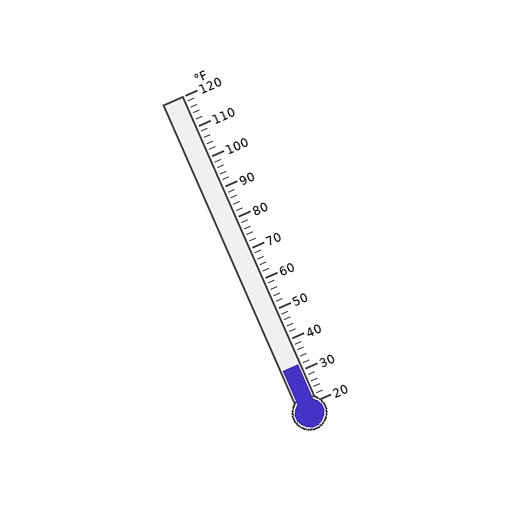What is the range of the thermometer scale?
The thermometer scale ranges from 20°F to 120°F.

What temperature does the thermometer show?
The thermometer shows approximately 32°F.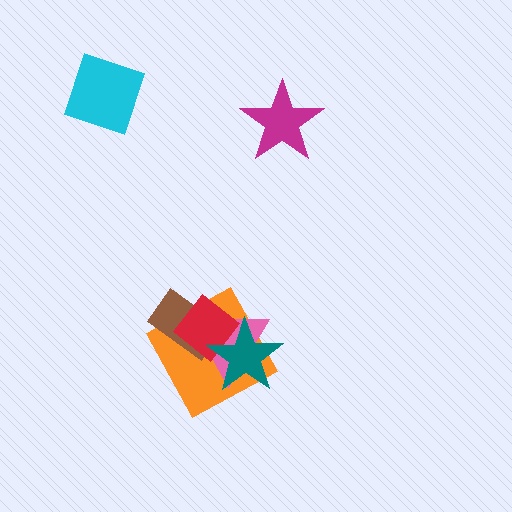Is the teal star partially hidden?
No, no other shape covers it.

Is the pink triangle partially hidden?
Yes, it is partially covered by another shape.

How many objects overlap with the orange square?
4 objects overlap with the orange square.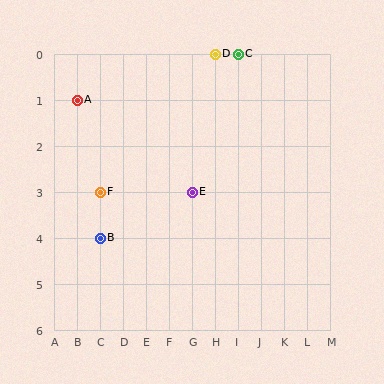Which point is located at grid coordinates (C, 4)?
Point B is at (C, 4).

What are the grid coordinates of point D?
Point D is at grid coordinates (H, 0).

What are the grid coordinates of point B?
Point B is at grid coordinates (C, 4).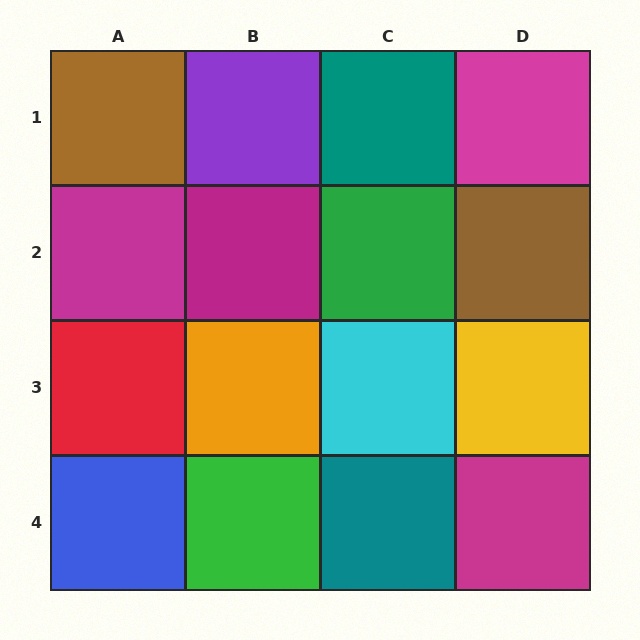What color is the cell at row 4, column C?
Teal.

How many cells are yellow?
1 cell is yellow.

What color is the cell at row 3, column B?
Orange.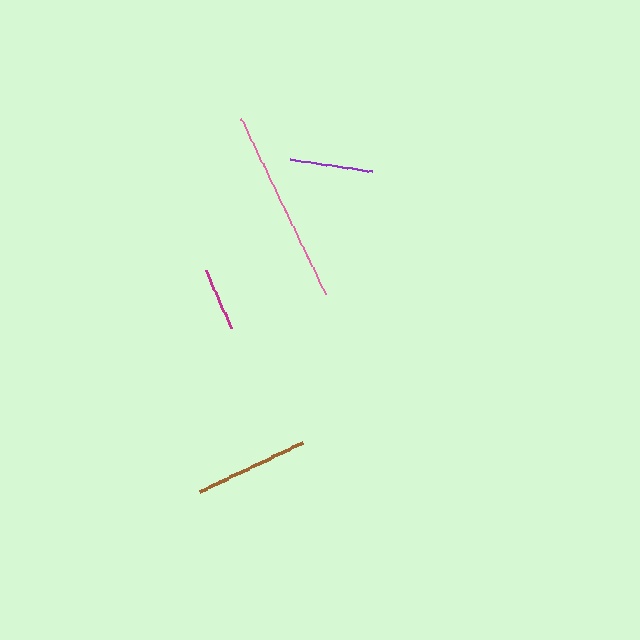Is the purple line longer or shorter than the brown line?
The brown line is longer than the purple line.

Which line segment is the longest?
The pink line is the longest at approximately 194 pixels.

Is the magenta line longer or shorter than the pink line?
The pink line is longer than the magenta line.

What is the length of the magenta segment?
The magenta segment is approximately 63 pixels long.